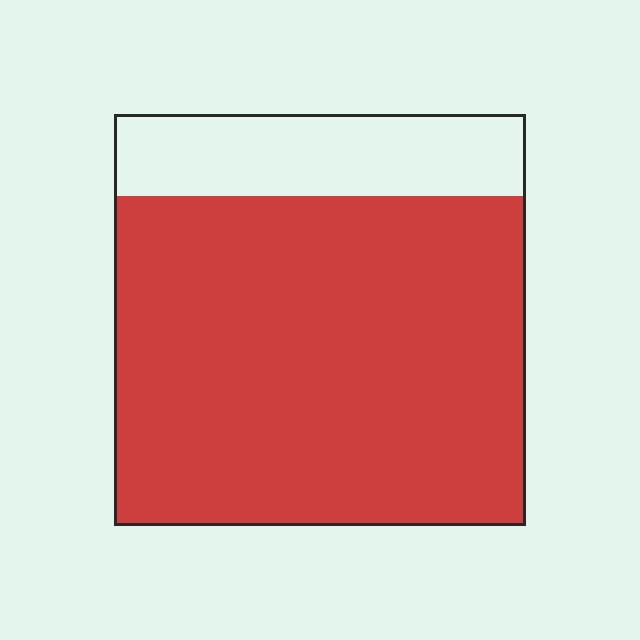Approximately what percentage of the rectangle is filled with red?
Approximately 80%.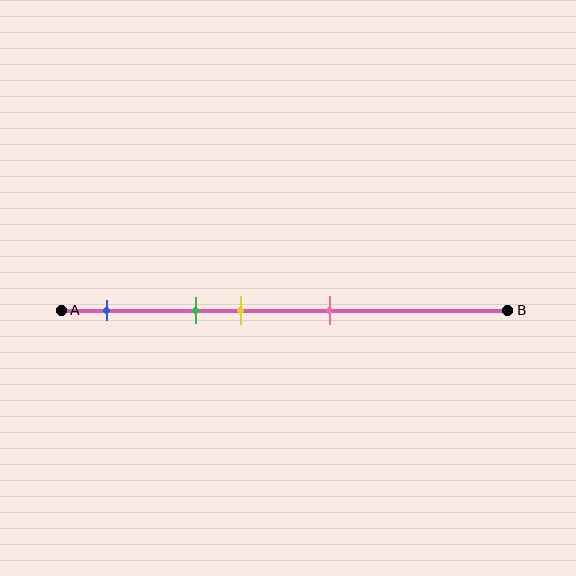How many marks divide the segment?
There are 4 marks dividing the segment.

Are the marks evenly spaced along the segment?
No, the marks are not evenly spaced.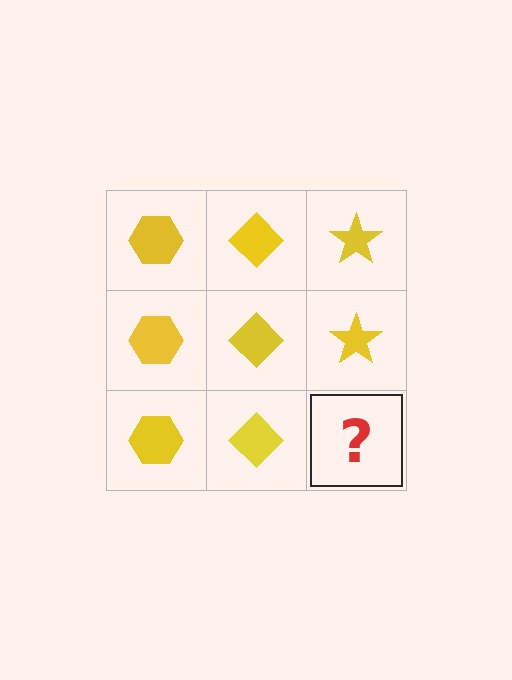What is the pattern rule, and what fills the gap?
The rule is that each column has a consistent shape. The gap should be filled with a yellow star.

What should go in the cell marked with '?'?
The missing cell should contain a yellow star.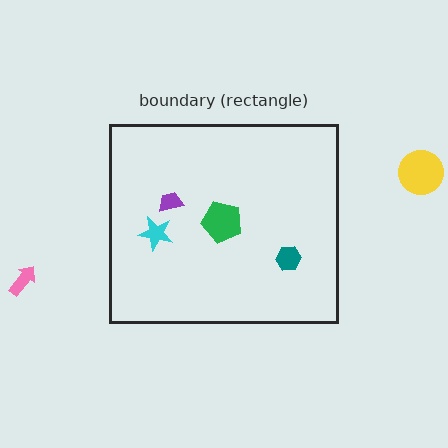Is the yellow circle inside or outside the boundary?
Outside.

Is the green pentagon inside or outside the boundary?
Inside.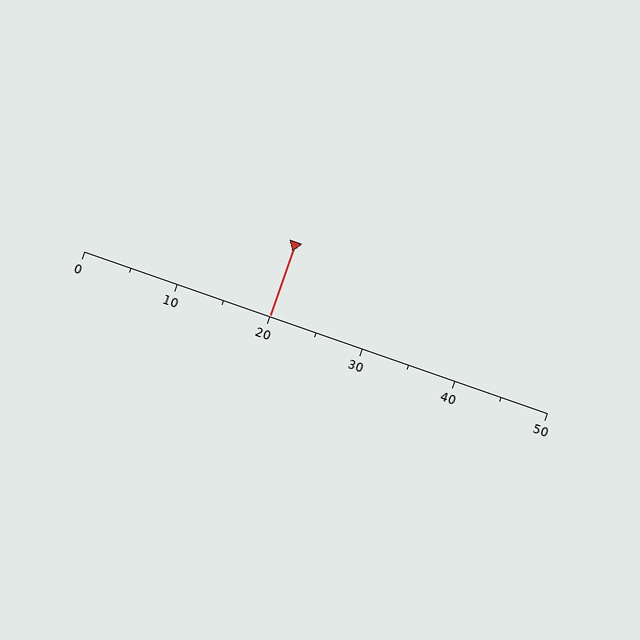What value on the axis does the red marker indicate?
The marker indicates approximately 20.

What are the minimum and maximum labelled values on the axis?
The axis runs from 0 to 50.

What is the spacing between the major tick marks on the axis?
The major ticks are spaced 10 apart.